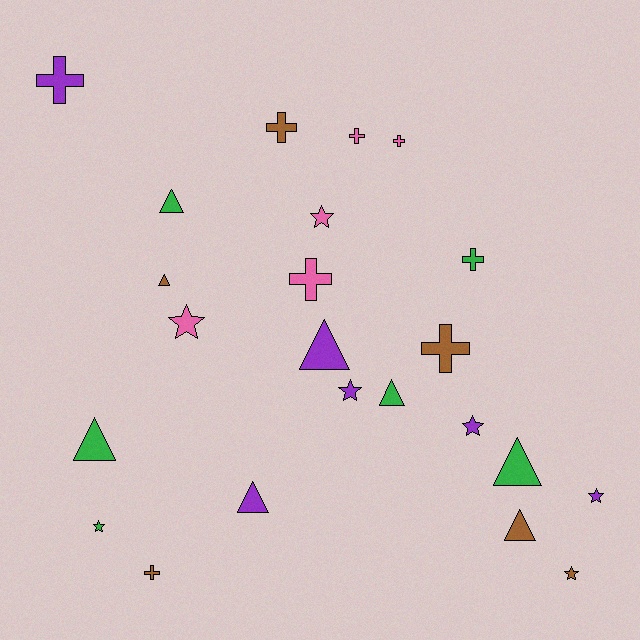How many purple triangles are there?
There are 2 purple triangles.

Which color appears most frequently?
Brown, with 6 objects.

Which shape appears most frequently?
Cross, with 8 objects.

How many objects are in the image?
There are 23 objects.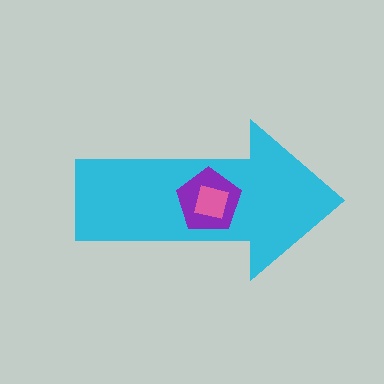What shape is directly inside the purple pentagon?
The pink square.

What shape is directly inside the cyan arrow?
The purple pentagon.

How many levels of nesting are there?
3.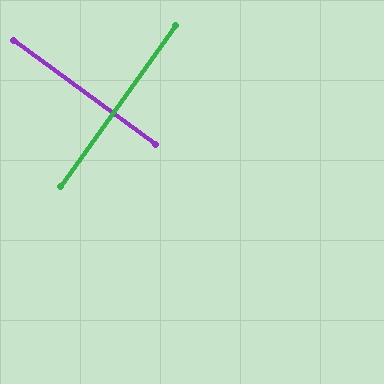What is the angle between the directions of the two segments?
Approximately 89 degrees.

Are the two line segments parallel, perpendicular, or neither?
Perpendicular — they meet at approximately 89°.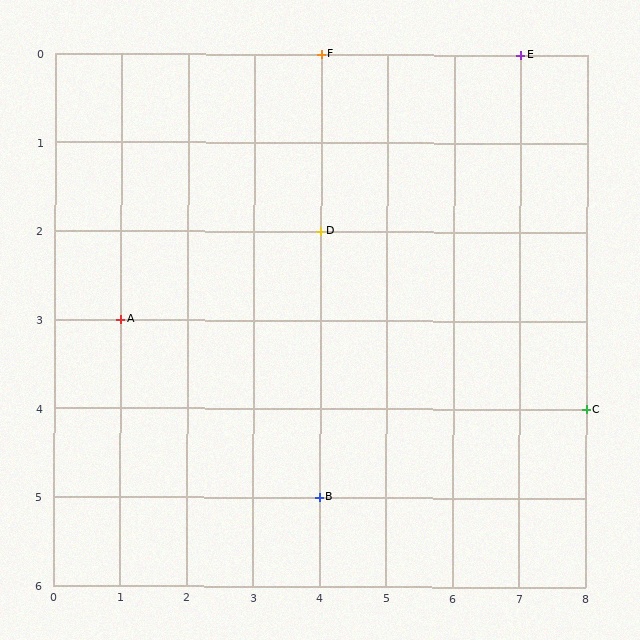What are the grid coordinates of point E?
Point E is at grid coordinates (7, 0).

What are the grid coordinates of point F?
Point F is at grid coordinates (4, 0).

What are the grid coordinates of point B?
Point B is at grid coordinates (4, 5).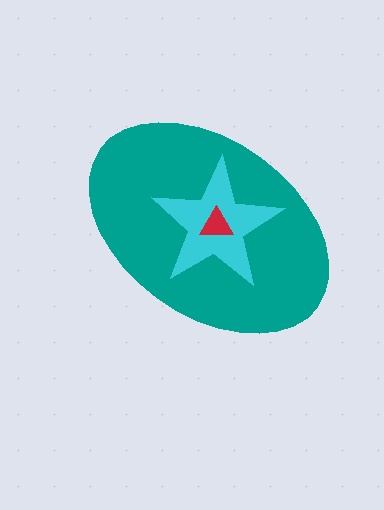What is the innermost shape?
The red triangle.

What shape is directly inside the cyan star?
The red triangle.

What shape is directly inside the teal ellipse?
The cyan star.